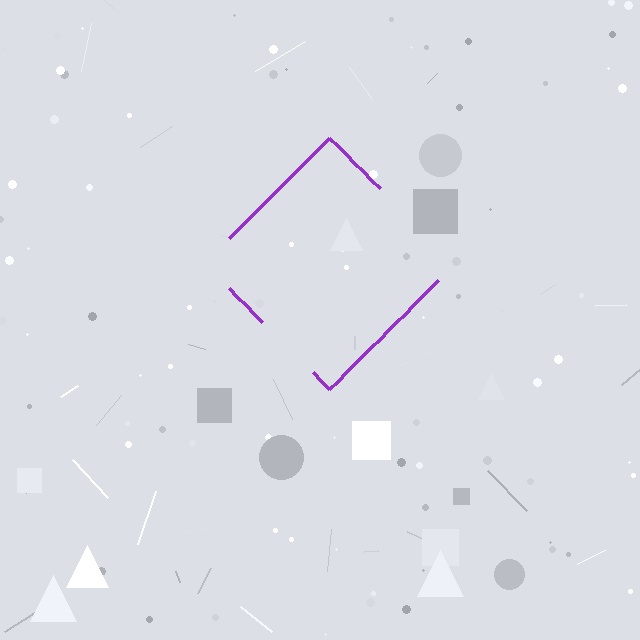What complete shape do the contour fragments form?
The contour fragments form a diamond.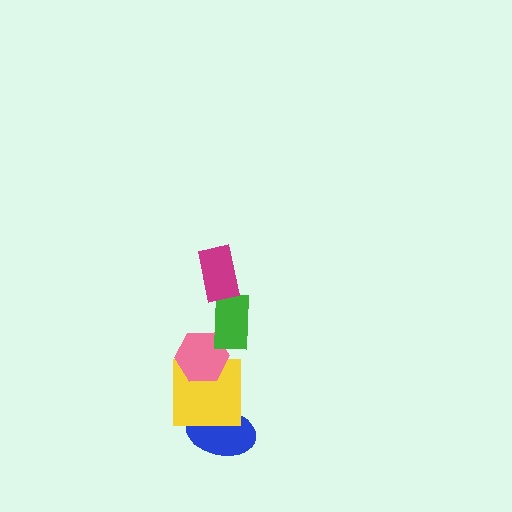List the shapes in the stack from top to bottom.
From top to bottom: the magenta rectangle, the green rectangle, the pink hexagon, the yellow square, the blue ellipse.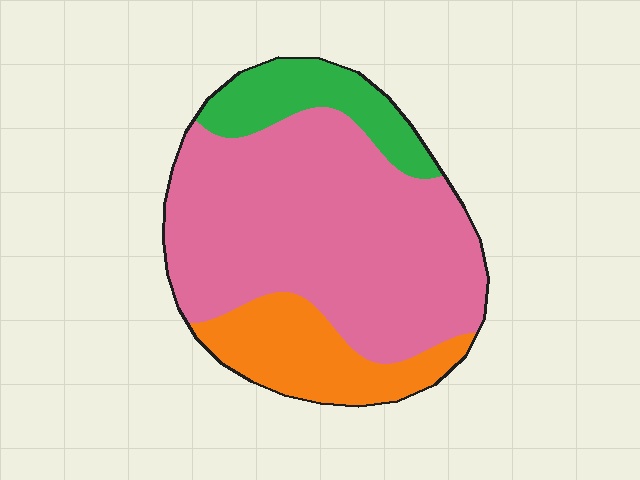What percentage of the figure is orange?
Orange takes up about one fifth (1/5) of the figure.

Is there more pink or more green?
Pink.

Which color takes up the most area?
Pink, at roughly 65%.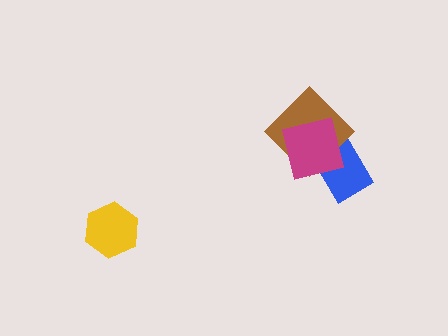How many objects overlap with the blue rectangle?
2 objects overlap with the blue rectangle.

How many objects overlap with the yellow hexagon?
0 objects overlap with the yellow hexagon.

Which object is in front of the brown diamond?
The magenta square is in front of the brown diamond.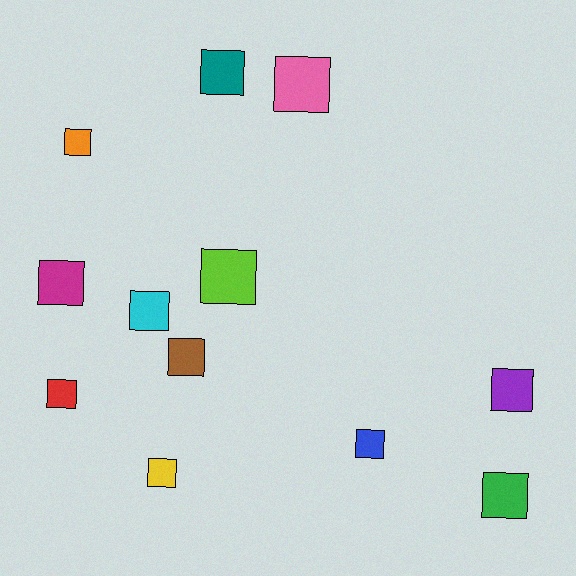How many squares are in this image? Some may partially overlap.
There are 12 squares.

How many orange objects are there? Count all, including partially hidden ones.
There is 1 orange object.